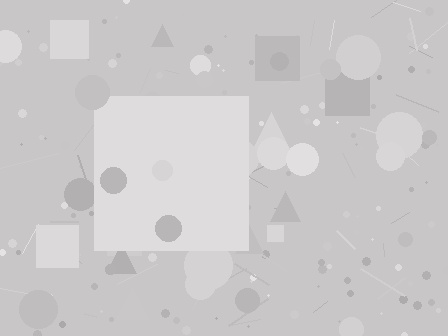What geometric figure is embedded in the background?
A square is embedded in the background.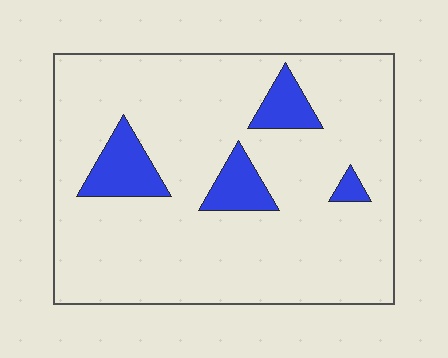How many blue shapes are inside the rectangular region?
4.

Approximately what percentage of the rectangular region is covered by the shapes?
Approximately 10%.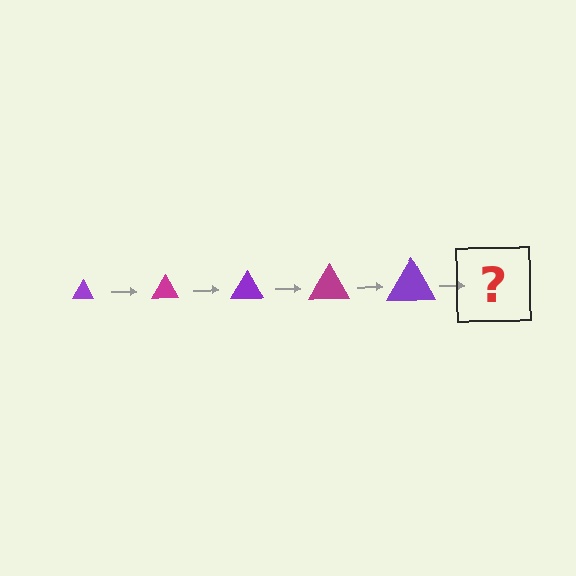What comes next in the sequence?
The next element should be a magenta triangle, larger than the previous one.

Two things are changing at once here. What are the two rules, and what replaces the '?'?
The two rules are that the triangle grows larger each step and the color cycles through purple and magenta. The '?' should be a magenta triangle, larger than the previous one.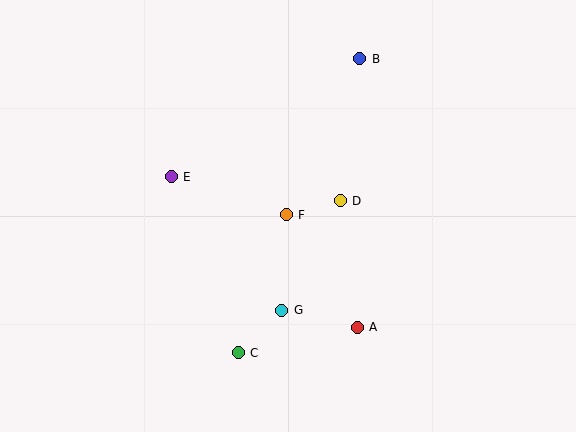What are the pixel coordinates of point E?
Point E is at (171, 177).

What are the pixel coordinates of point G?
Point G is at (281, 310).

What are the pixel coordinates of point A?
Point A is at (357, 327).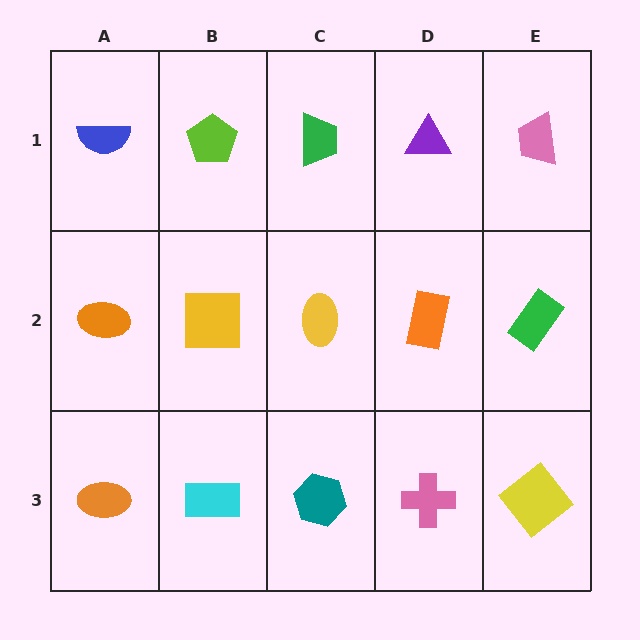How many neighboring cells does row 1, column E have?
2.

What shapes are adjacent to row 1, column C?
A yellow ellipse (row 2, column C), a lime pentagon (row 1, column B), a purple triangle (row 1, column D).